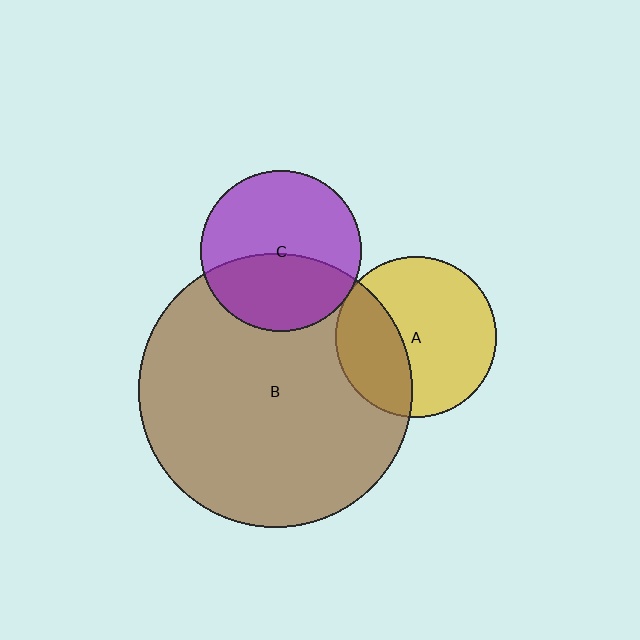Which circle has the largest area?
Circle B (brown).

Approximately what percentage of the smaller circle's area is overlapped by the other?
Approximately 40%.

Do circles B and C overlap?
Yes.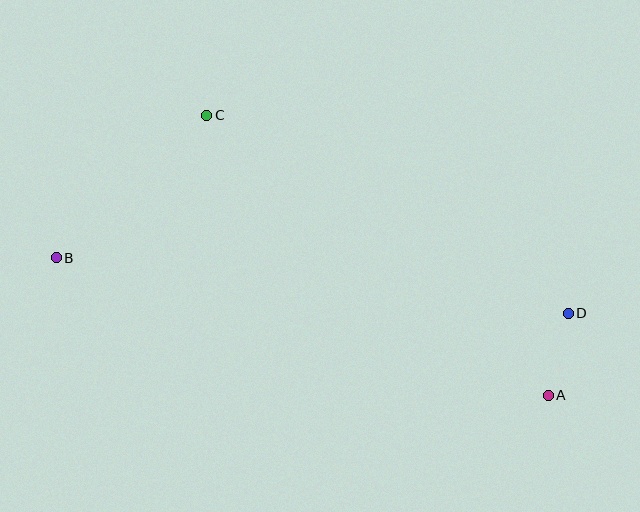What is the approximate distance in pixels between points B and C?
The distance between B and C is approximately 207 pixels.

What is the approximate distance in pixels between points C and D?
The distance between C and D is approximately 412 pixels.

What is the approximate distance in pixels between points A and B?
The distance between A and B is approximately 511 pixels.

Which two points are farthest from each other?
Points B and D are farthest from each other.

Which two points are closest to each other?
Points A and D are closest to each other.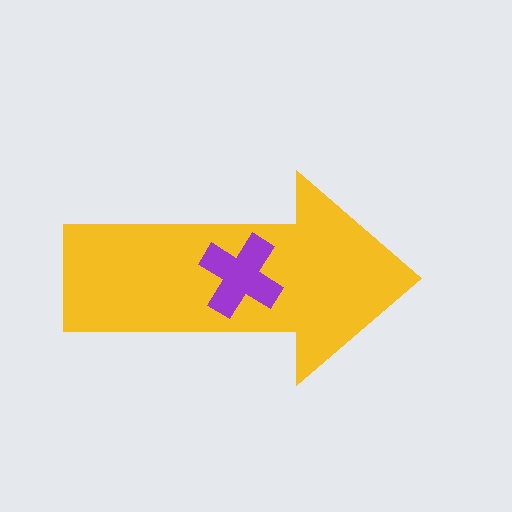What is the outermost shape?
The yellow arrow.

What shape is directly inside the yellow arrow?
The purple cross.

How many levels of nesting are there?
2.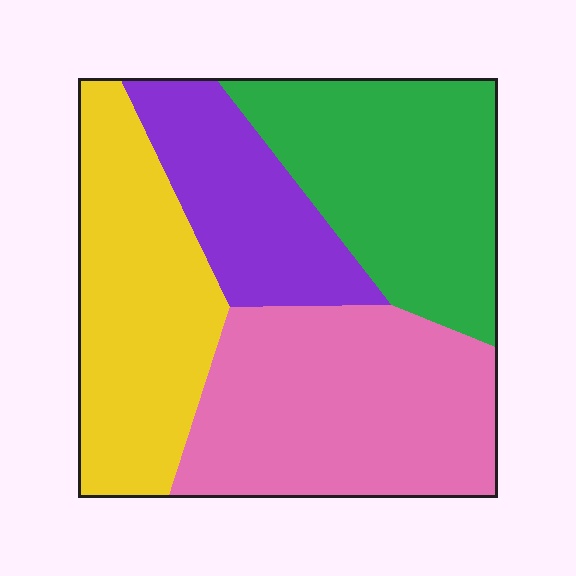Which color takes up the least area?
Purple, at roughly 15%.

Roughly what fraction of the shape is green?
Green covers around 25% of the shape.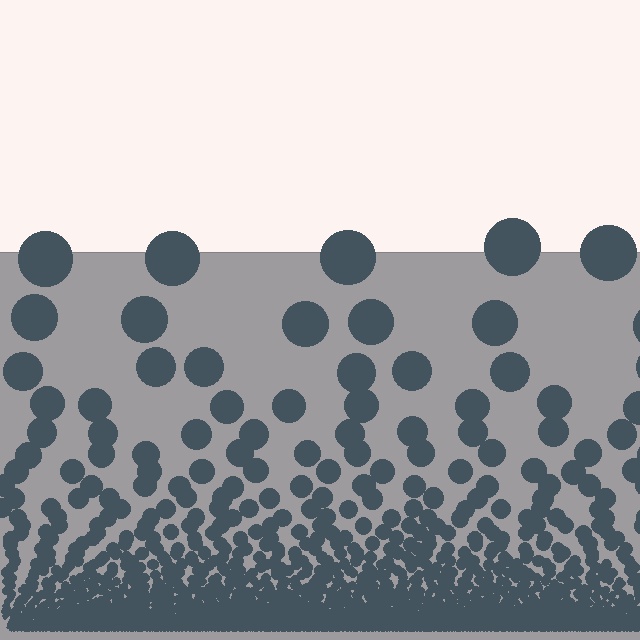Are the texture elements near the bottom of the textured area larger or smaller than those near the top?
Smaller. The gradient is inverted — elements near the bottom are smaller and denser.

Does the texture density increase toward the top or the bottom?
Density increases toward the bottom.